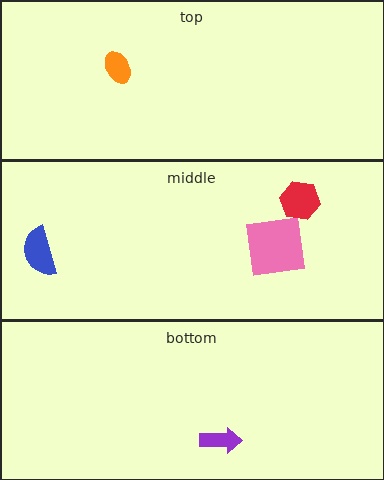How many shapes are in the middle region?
3.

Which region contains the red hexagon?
The middle region.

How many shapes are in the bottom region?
1.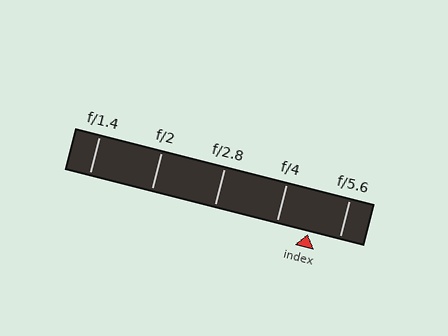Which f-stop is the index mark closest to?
The index mark is closest to f/5.6.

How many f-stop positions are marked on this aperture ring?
There are 5 f-stop positions marked.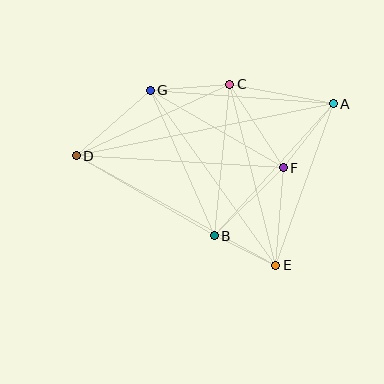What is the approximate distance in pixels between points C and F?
The distance between C and F is approximately 99 pixels.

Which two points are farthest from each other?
Points A and D are farthest from each other.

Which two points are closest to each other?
Points B and E are closest to each other.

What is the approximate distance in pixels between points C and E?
The distance between C and E is approximately 187 pixels.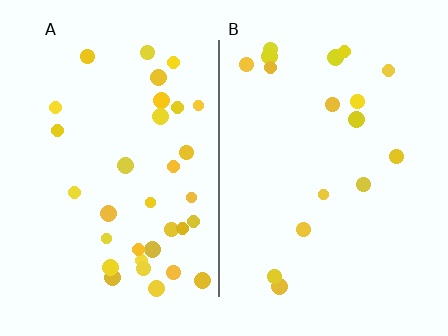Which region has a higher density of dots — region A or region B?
A (the left).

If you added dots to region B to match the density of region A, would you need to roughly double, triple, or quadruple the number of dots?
Approximately double.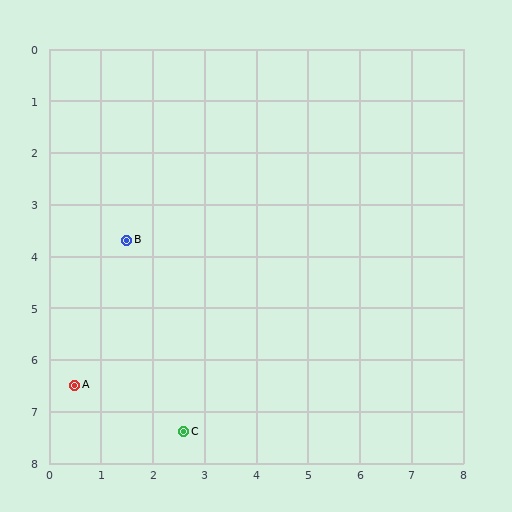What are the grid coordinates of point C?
Point C is at approximately (2.6, 7.4).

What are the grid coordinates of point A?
Point A is at approximately (0.5, 6.5).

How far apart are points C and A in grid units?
Points C and A are about 2.3 grid units apart.